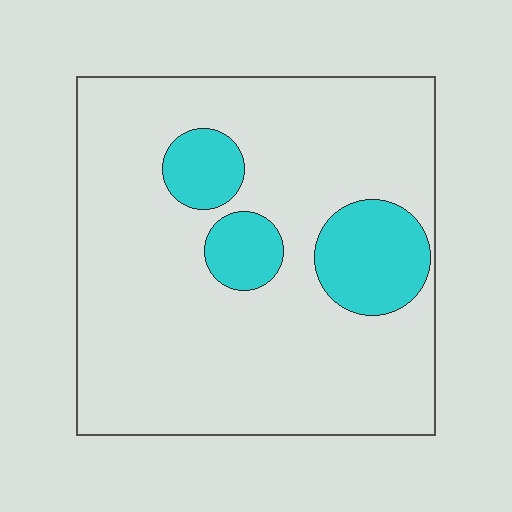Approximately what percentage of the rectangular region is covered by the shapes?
Approximately 15%.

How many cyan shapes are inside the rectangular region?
3.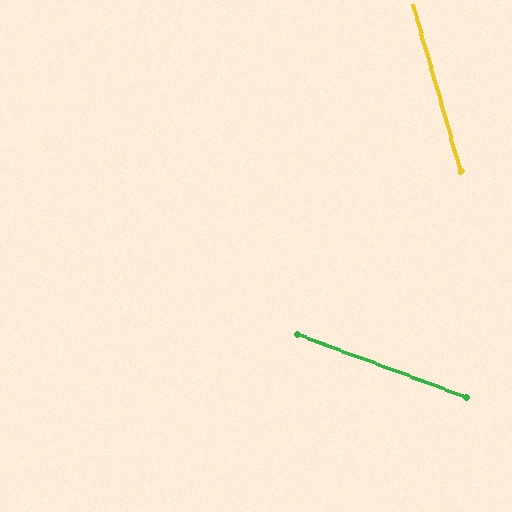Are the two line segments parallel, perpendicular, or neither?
Neither parallel nor perpendicular — they differ by about 54°.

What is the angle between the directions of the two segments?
Approximately 54 degrees.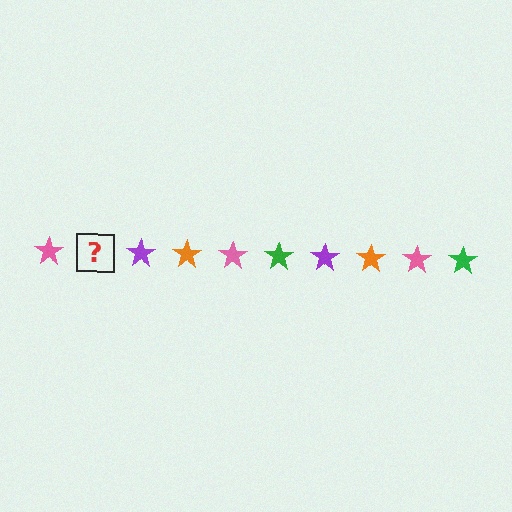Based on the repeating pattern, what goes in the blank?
The blank should be a green star.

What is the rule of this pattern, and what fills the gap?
The rule is that the pattern cycles through pink, green, purple, orange stars. The gap should be filled with a green star.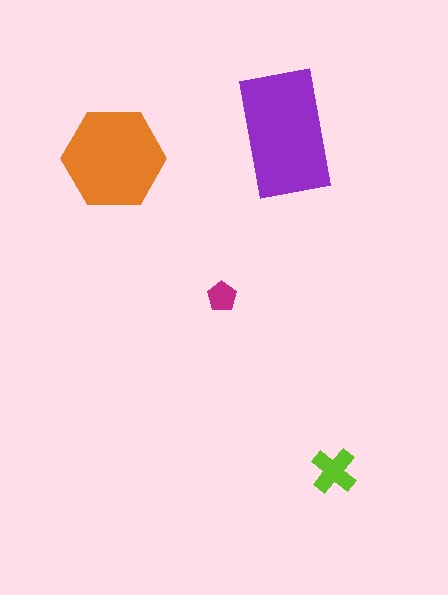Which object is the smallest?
The magenta pentagon.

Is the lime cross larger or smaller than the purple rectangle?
Smaller.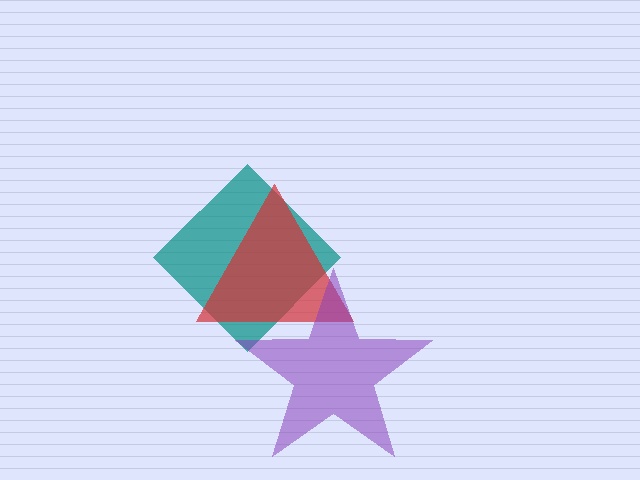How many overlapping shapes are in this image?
There are 3 overlapping shapes in the image.